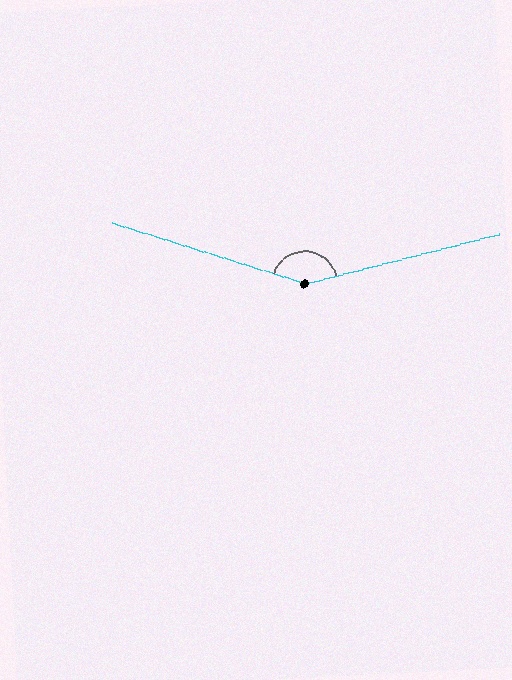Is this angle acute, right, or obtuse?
It is obtuse.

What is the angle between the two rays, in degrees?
Approximately 148 degrees.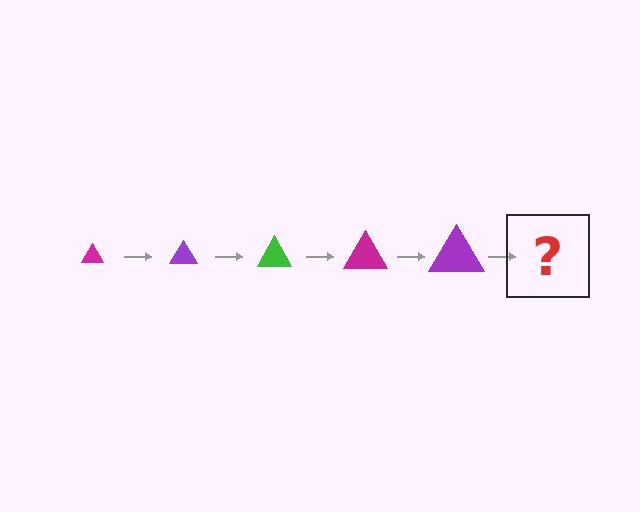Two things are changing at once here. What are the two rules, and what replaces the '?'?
The two rules are that the triangle grows larger each step and the color cycles through magenta, purple, and green. The '?' should be a green triangle, larger than the previous one.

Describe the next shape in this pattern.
It should be a green triangle, larger than the previous one.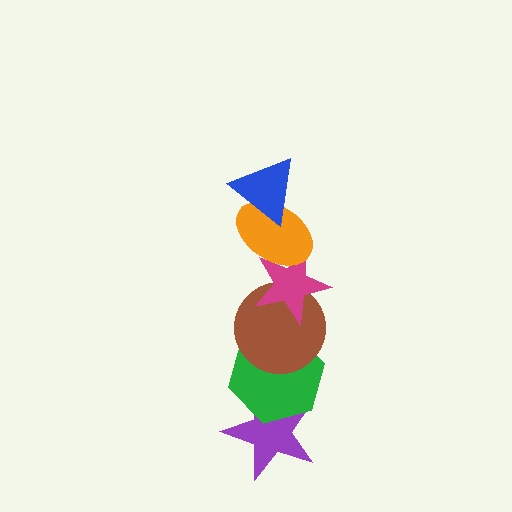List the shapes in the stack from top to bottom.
From top to bottom: the blue triangle, the orange ellipse, the magenta star, the brown circle, the green hexagon, the purple star.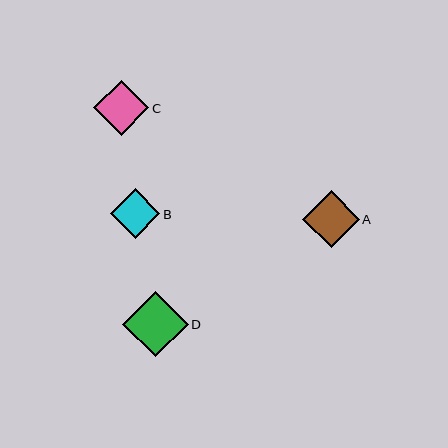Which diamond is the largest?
Diamond D is the largest with a size of approximately 65 pixels.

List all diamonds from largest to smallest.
From largest to smallest: D, A, C, B.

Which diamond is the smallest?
Diamond B is the smallest with a size of approximately 49 pixels.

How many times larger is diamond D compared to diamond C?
Diamond D is approximately 1.2 times the size of diamond C.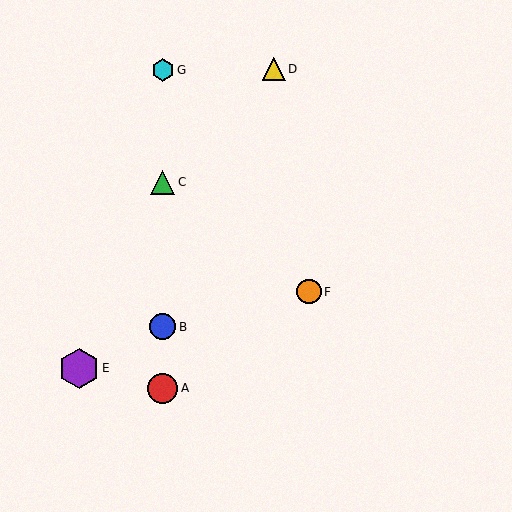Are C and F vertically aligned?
No, C is at x≈163 and F is at x≈309.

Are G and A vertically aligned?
Yes, both are at x≈163.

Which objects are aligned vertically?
Objects A, B, C, G are aligned vertically.